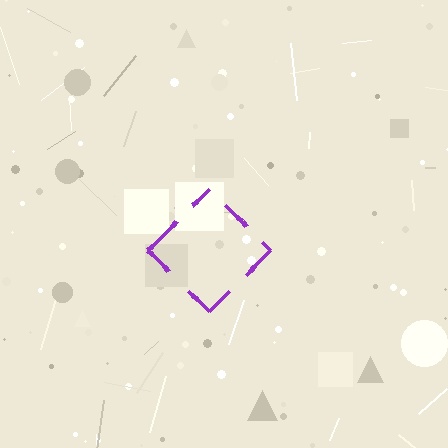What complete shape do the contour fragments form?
The contour fragments form a diamond.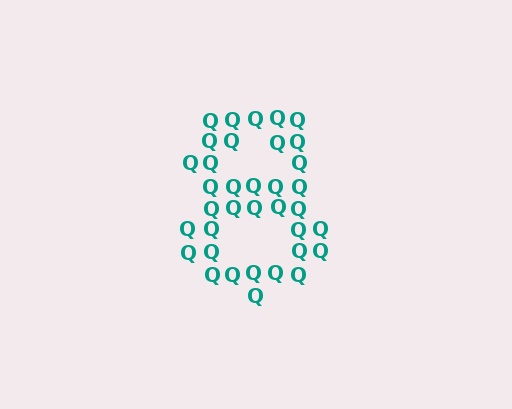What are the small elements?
The small elements are letter Q's.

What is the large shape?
The large shape is the digit 8.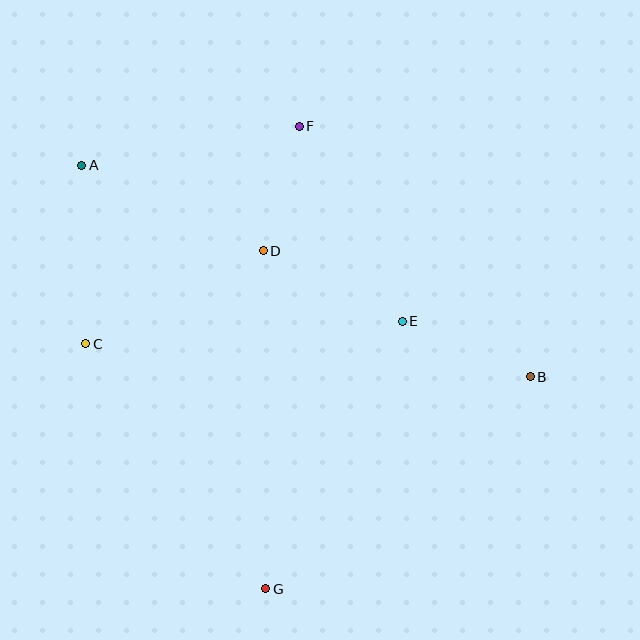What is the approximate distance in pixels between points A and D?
The distance between A and D is approximately 201 pixels.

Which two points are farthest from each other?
Points A and B are farthest from each other.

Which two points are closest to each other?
Points D and F are closest to each other.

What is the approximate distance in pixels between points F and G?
The distance between F and G is approximately 463 pixels.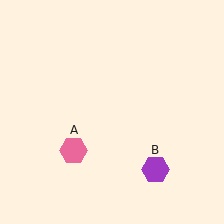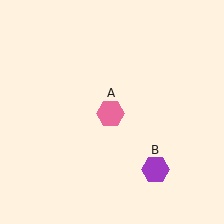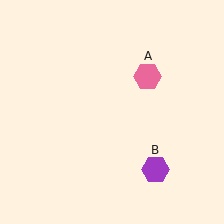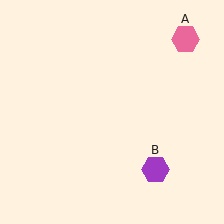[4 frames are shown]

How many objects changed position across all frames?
1 object changed position: pink hexagon (object A).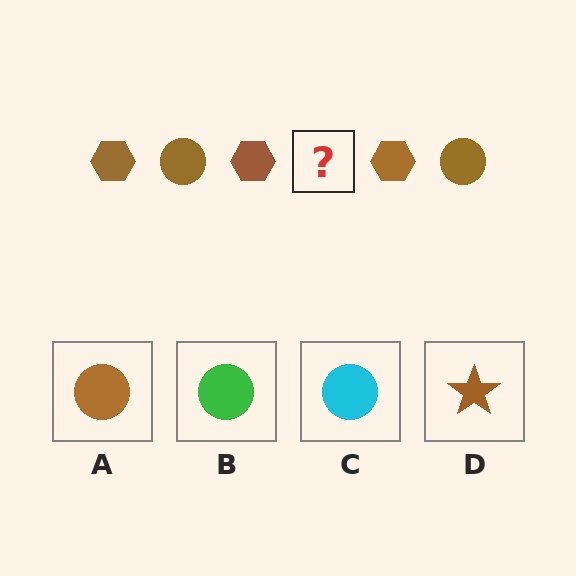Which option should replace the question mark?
Option A.